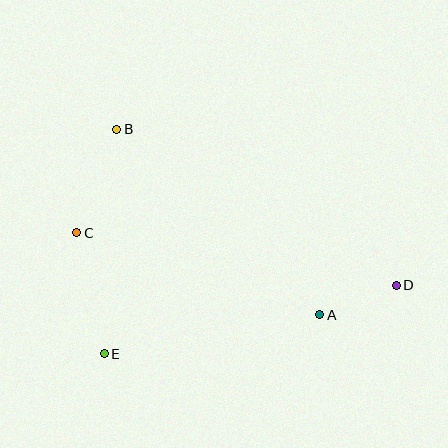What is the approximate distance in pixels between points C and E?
The distance between C and E is approximately 124 pixels.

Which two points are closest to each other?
Points A and D are closest to each other.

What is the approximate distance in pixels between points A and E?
The distance between A and E is approximately 219 pixels.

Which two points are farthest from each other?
Points C and D are farthest from each other.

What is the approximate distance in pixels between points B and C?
The distance between B and C is approximately 111 pixels.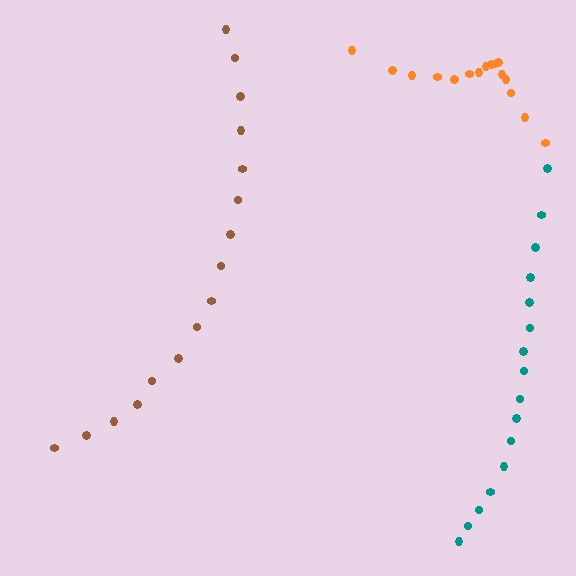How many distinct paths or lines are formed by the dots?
There are 3 distinct paths.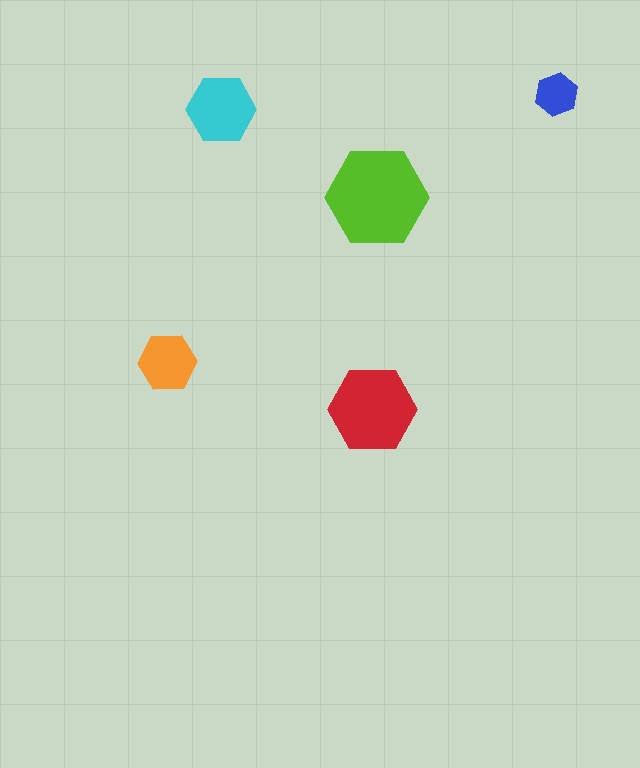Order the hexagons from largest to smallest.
the lime one, the red one, the cyan one, the orange one, the blue one.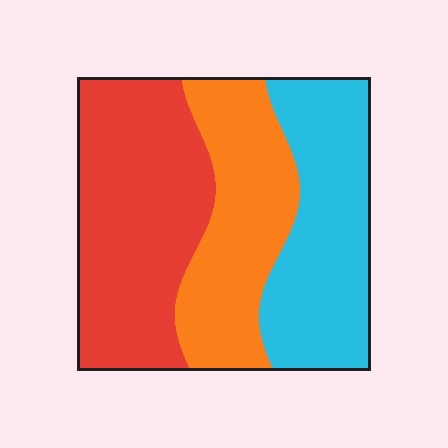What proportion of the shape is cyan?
Cyan takes up between a quarter and a half of the shape.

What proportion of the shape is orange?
Orange covers about 30% of the shape.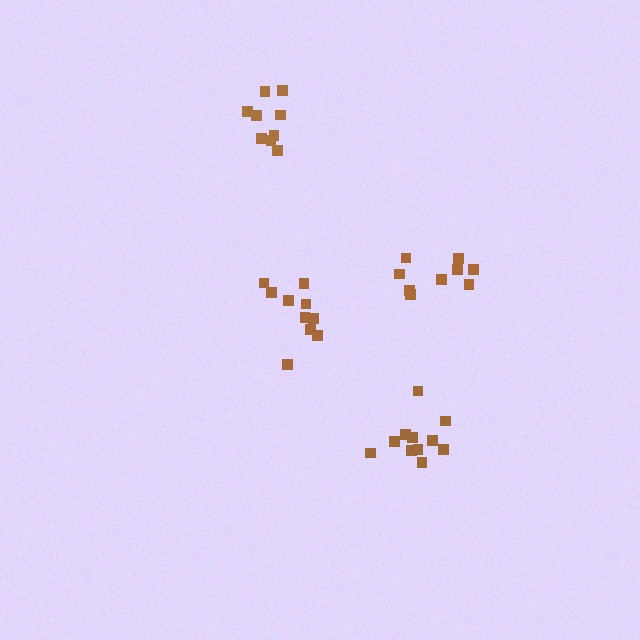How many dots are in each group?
Group 1: 9 dots, Group 2: 11 dots, Group 3: 9 dots, Group 4: 10 dots (39 total).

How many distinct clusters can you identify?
There are 4 distinct clusters.